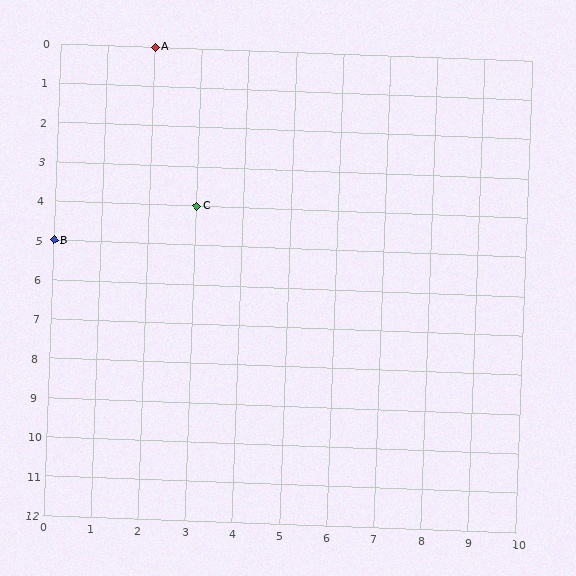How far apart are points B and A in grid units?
Points B and A are 2 columns and 5 rows apart (about 5.4 grid units diagonally).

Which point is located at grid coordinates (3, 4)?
Point C is at (3, 4).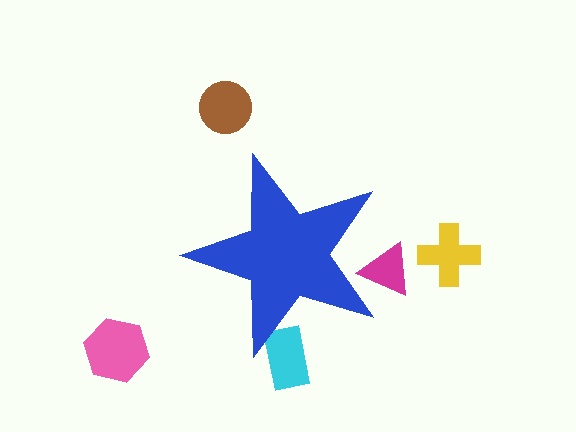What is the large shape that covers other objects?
A blue star.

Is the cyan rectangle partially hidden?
Yes, the cyan rectangle is partially hidden behind the blue star.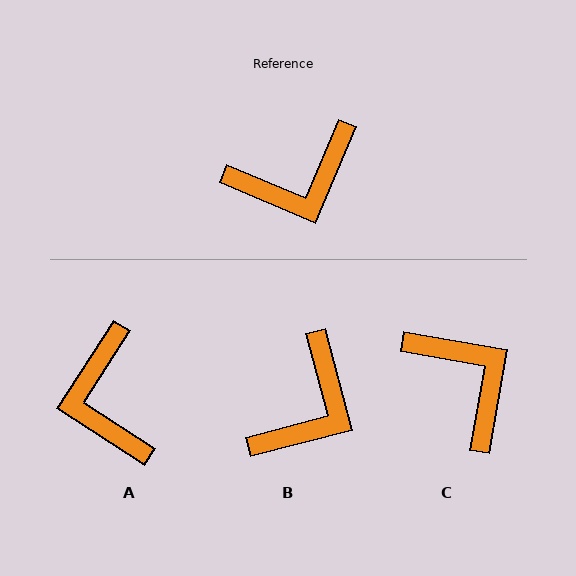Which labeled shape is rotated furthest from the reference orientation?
C, about 103 degrees away.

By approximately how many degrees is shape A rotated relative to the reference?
Approximately 100 degrees clockwise.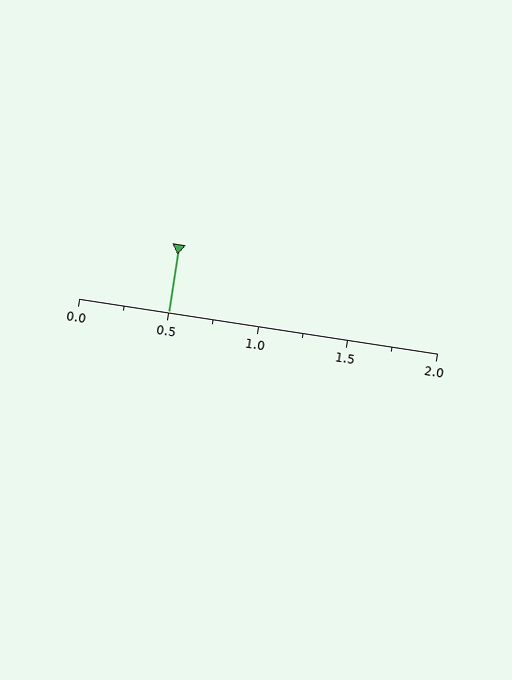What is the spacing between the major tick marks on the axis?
The major ticks are spaced 0.5 apart.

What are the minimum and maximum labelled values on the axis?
The axis runs from 0.0 to 2.0.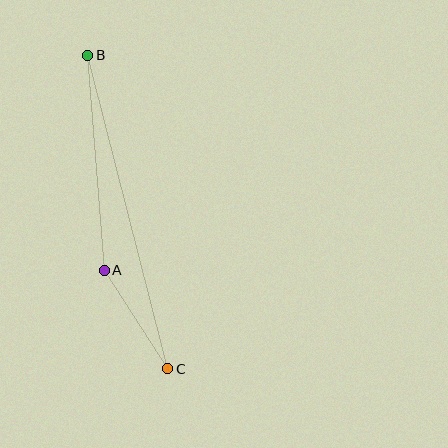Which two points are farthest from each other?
Points B and C are farthest from each other.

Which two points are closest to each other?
Points A and C are closest to each other.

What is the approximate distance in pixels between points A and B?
The distance between A and B is approximately 216 pixels.